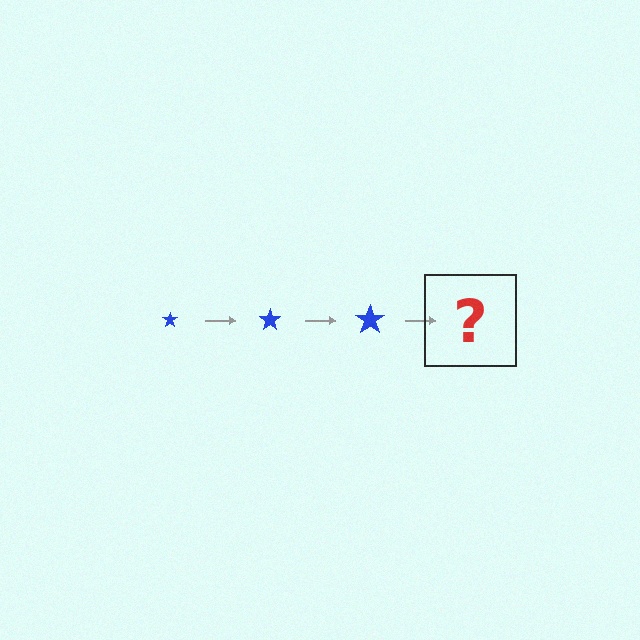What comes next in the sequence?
The next element should be a blue star, larger than the previous one.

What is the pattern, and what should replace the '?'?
The pattern is that the star gets progressively larger each step. The '?' should be a blue star, larger than the previous one.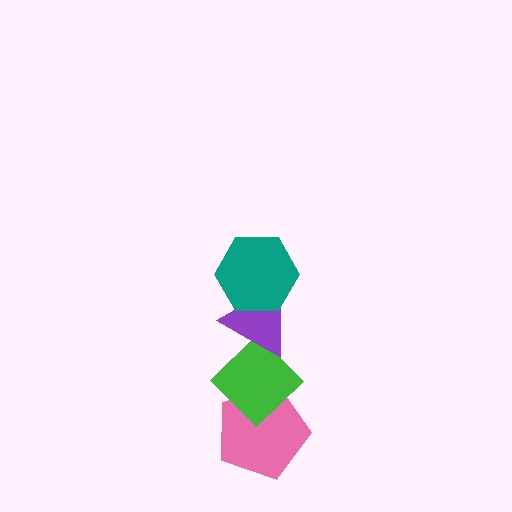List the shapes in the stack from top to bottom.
From top to bottom: the teal hexagon, the purple triangle, the green diamond, the pink pentagon.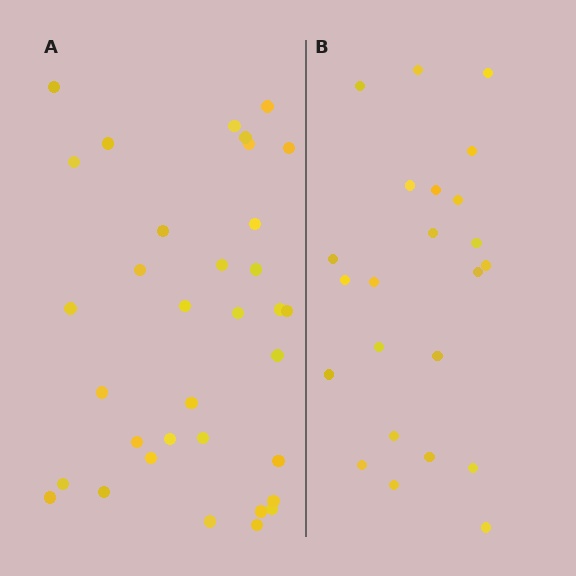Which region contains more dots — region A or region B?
Region A (the left region) has more dots.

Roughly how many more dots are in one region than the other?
Region A has roughly 12 or so more dots than region B.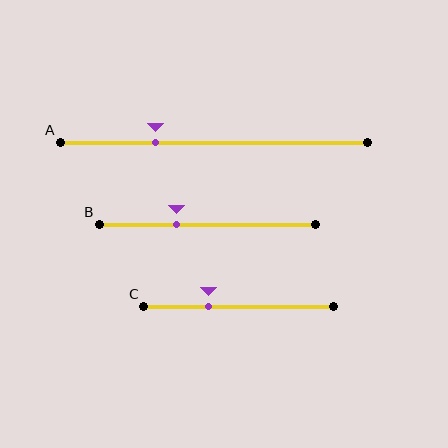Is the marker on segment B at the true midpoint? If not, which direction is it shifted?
No, the marker on segment B is shifted to the left by about 14% of the segment length.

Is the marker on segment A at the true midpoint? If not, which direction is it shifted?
No, the marker on segment A is shifted to the left by about 19% of the segment length.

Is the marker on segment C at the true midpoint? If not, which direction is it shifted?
No, the marker on segment C is shifted to the left by about 16% of the segment length.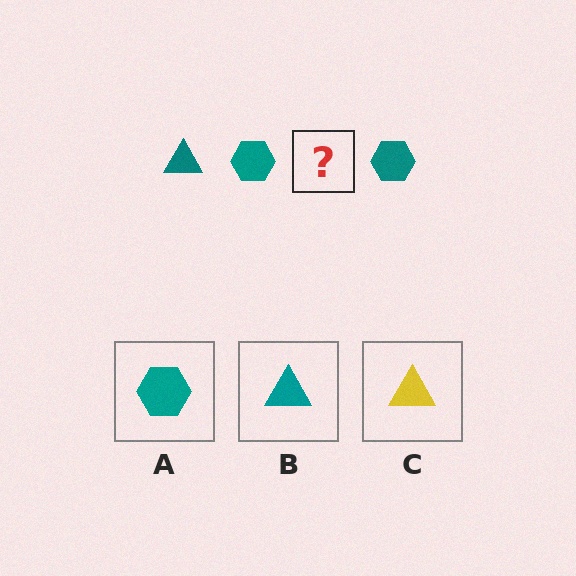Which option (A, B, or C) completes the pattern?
B.